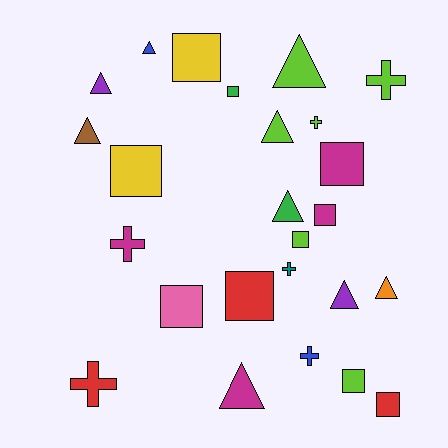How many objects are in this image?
There are 25 objects.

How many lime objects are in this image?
There are 6 lime objects.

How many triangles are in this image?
There are 9 triangles.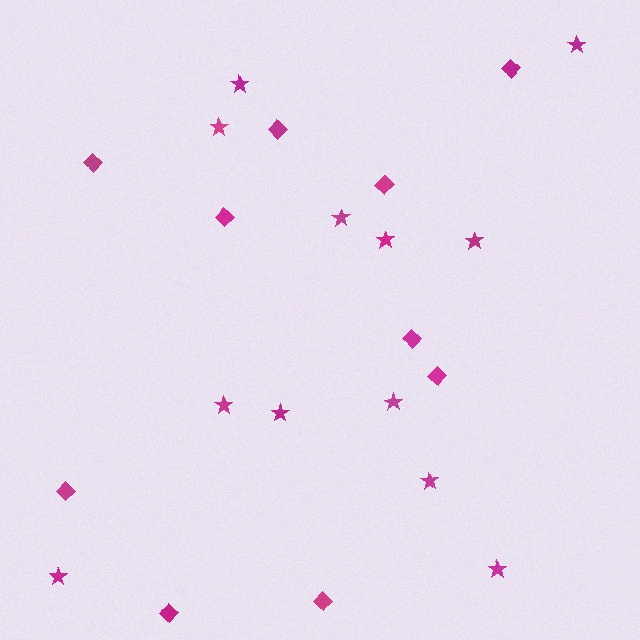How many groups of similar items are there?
There are 2 groups: one group of stars (12) and one group of diamonds (10).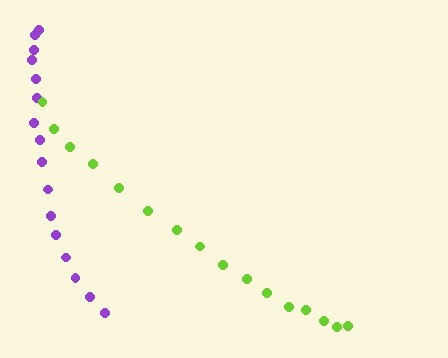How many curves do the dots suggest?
There are 2 distinct paths.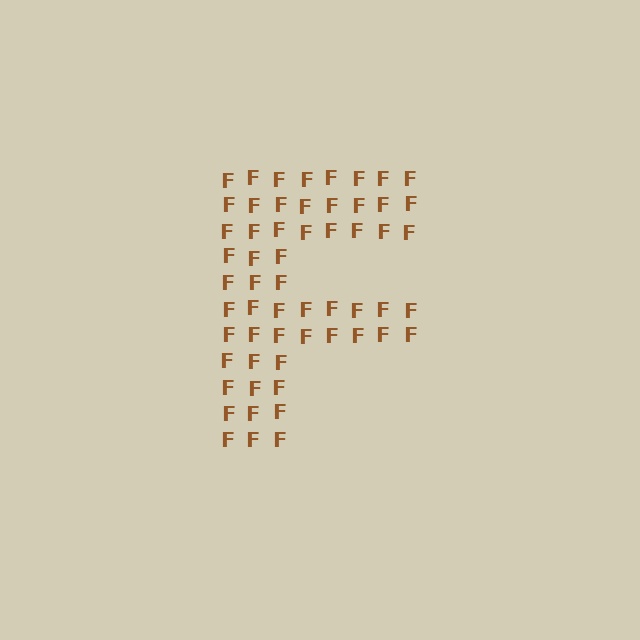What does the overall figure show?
The overall figure shows the letter F.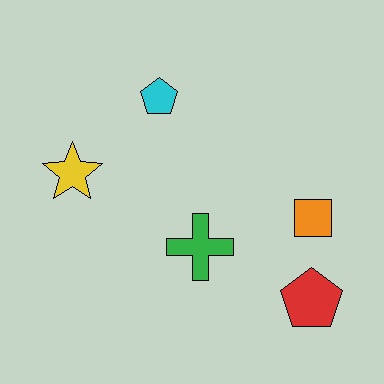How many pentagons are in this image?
There are 2 pentagons.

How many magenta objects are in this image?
There are no magenta objects.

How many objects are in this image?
There are 5 objects.